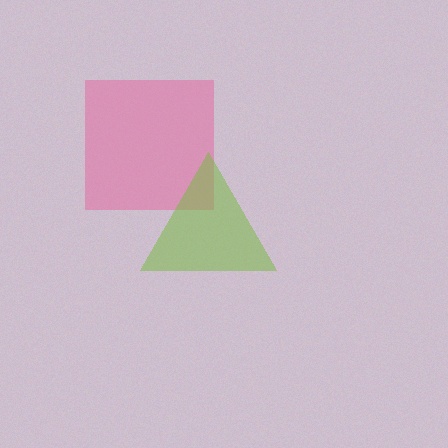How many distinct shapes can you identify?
There are 2 distinct shapes: a pink square, a lime triangle.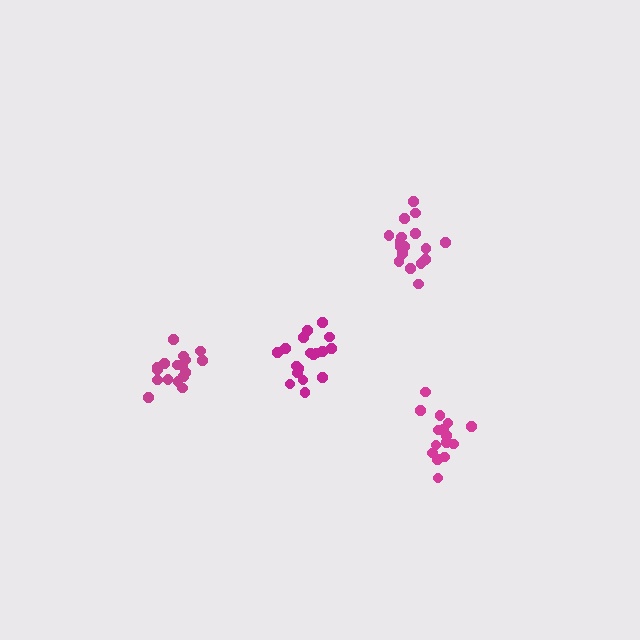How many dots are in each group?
Group 1: 15 dots, Group 2: 18 dots, Group 3: 17 dots, Group 4: 17 dots (67 total).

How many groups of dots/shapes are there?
There are 4 groups.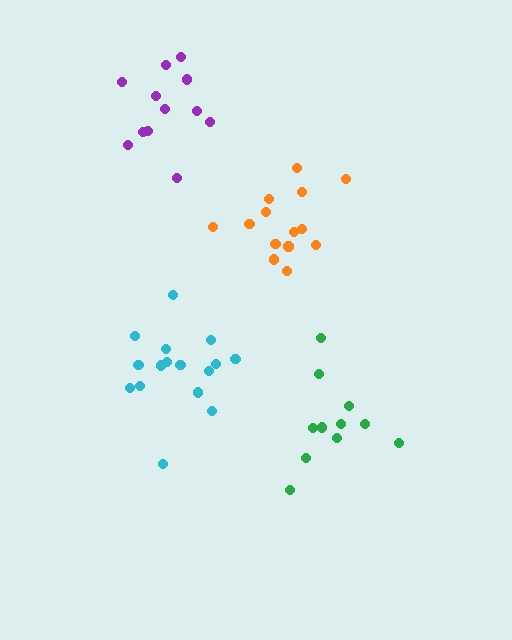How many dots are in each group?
Group 1: 12 dots, Group 2: 14 dots, Group 3: 16 dots, Group 4: 11 dots (53 total).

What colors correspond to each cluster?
The clusters are colored: purple, orange, cyan, green.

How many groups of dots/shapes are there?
There are 4 groups.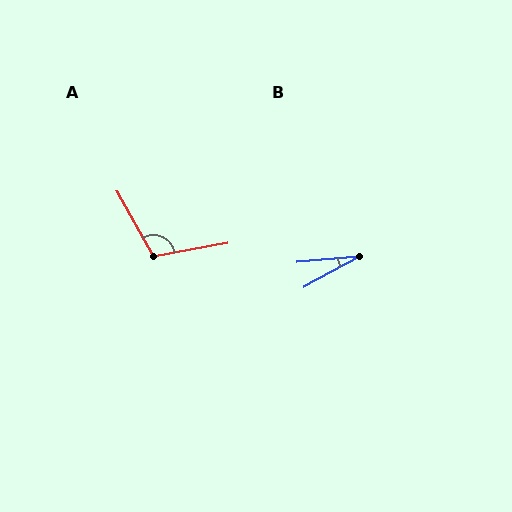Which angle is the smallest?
B, at approximately 24 degrees.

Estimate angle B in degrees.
Approximately 24 degrees.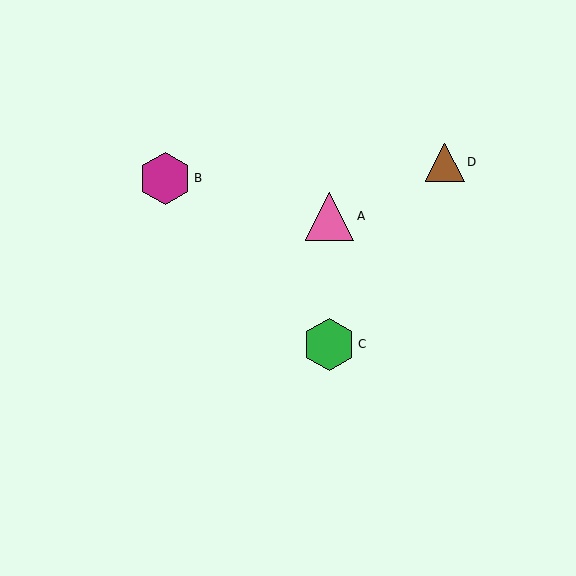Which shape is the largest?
The green hexagon (labeled C) is the largest.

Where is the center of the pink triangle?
The center of the pink triangle is at (329, 216).